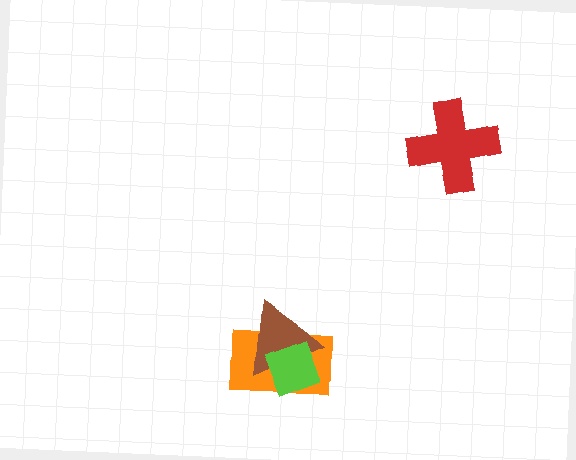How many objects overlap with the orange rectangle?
2 objects overlap with the orange rectangle.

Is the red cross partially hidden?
No, no other shape covers it.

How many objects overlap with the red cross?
0 objects overlap with the red cross.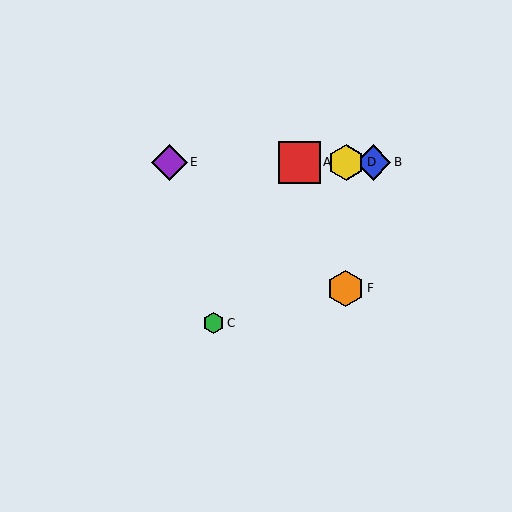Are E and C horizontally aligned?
No, E is at y≈162 and C is at y≈323.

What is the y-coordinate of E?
Object E is at y≈162.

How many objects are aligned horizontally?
4 objects (A, B, D, E) are aligned horizontally.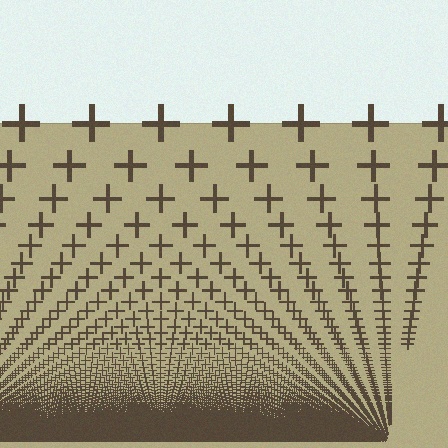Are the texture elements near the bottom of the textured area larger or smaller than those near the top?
Smaller. The gradient is inverted — elements near the bottom are smaller and denser.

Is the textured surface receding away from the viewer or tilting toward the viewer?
The surface appears to tilt toward the viewer. Texture elements get larger and sparser toward the top.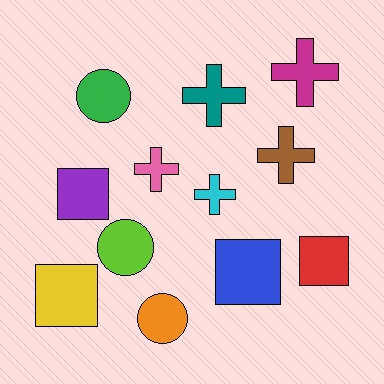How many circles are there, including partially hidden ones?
There are 3 circles.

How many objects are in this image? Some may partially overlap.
There are 12 objects.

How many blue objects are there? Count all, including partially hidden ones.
There is 1 blue object.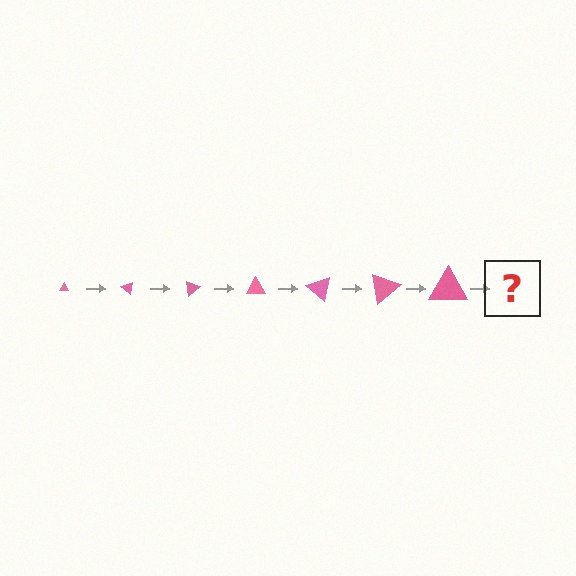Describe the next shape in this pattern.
It should be a triangle, larger than the previous one and rotated 280 degrees from the start.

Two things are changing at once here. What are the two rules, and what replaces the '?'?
The two rules are that the triangle grows larger each step and it rotates 40 degrees each step. The '?' should be a triangle, larger than the previous one and rotated 280 degrees from the start.